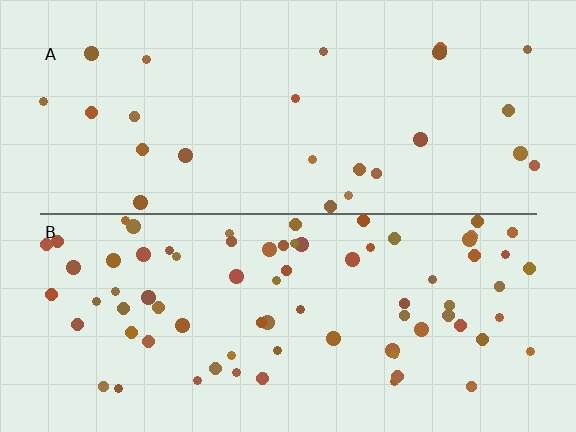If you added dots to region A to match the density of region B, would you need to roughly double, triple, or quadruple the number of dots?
Approximately triple.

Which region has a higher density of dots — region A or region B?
B (the bottom).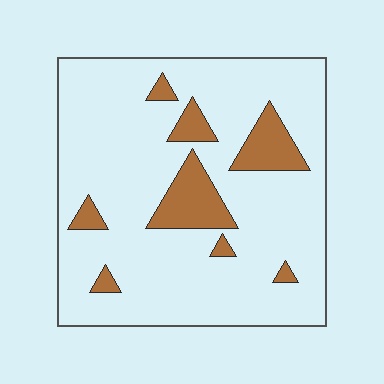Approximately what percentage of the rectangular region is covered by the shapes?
Approximately 15%.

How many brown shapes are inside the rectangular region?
8.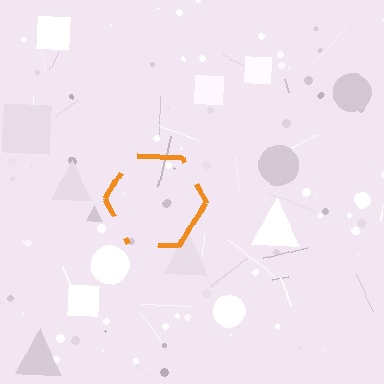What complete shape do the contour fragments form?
The contour fragments form a hexagon.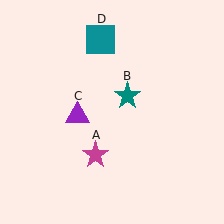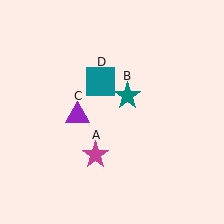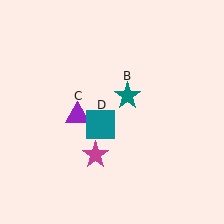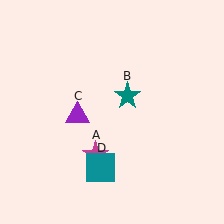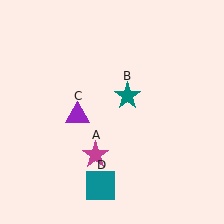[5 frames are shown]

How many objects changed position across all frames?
1 object changed position: teal square (object D).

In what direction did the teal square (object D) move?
The teal square (object D) moved down.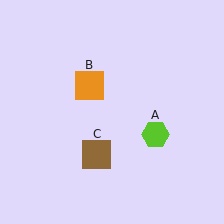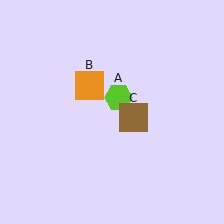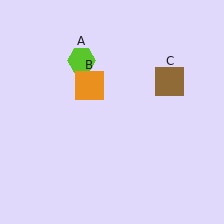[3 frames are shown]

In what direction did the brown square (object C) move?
The brown square (object C) moved up and to the right.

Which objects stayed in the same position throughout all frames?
Orange square (object B) remained stationary.